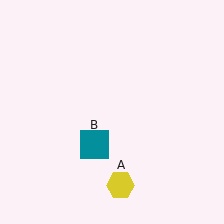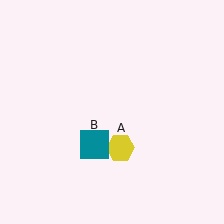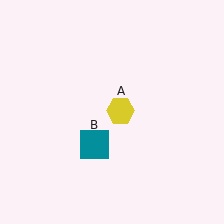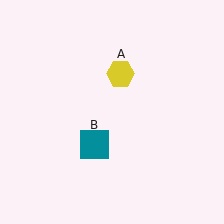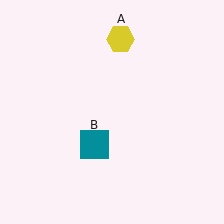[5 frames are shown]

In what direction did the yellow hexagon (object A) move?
The yellow hexagon (object A) moved up.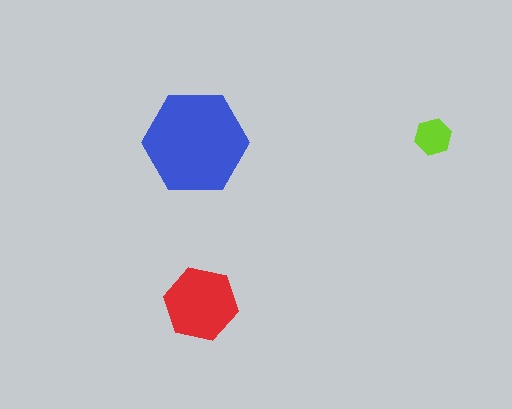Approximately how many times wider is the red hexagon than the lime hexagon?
About 2 times wider.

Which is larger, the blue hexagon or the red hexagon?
The blue one.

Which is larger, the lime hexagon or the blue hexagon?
The blue one.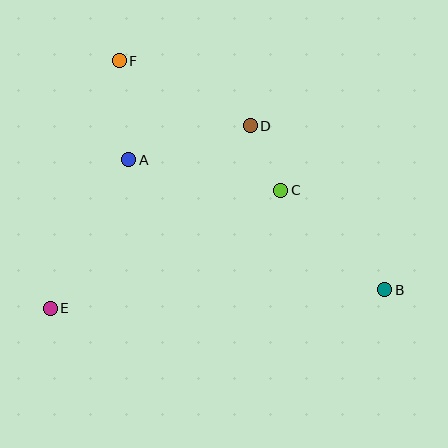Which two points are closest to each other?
Points C and D are closest to each other.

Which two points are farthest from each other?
Points B and F are farthest from each other.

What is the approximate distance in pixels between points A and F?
The distance between A and F is approximately 100 pixels.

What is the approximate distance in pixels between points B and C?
The distance between B and C is approximately 144 pixels.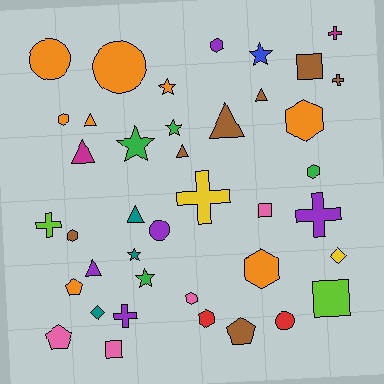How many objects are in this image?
There are 40 objects.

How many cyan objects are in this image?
There are no cyan objects.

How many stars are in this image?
There are 6 stars.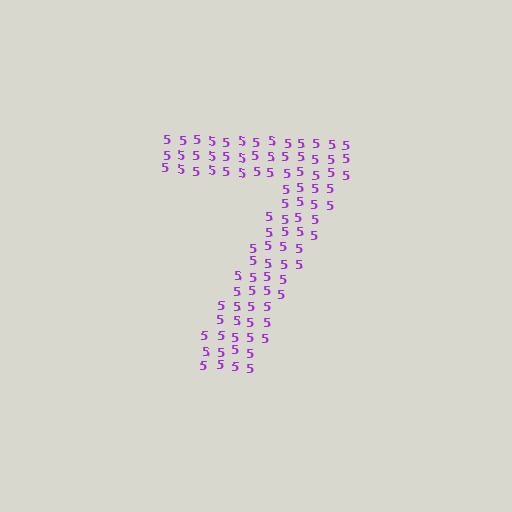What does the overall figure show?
The overall figure shows the digit 7.